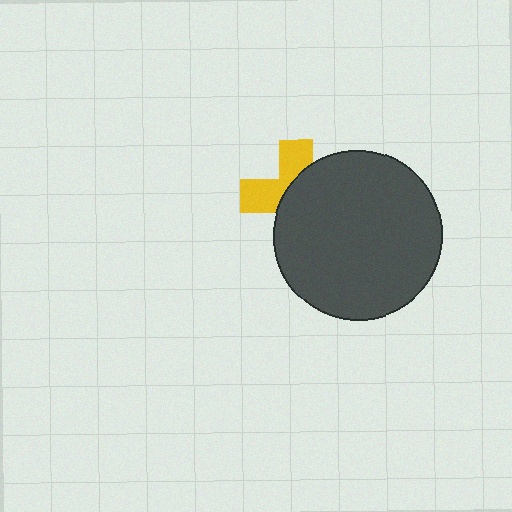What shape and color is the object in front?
The object in front is a dark gray circle.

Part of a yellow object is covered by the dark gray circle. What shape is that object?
It is a cross.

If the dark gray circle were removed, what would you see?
You would see the complete yellow cross.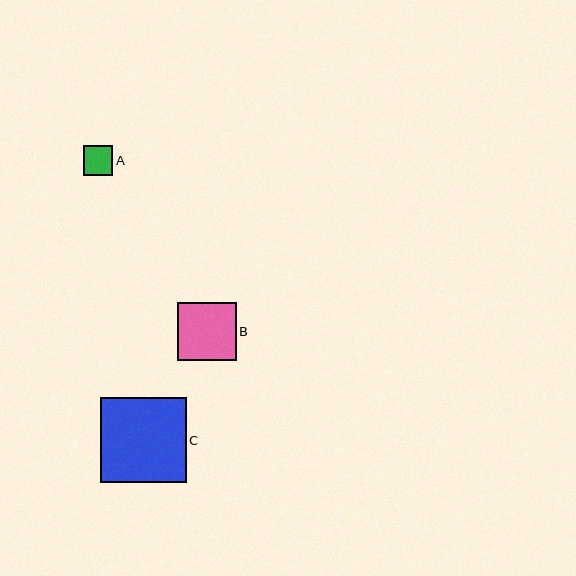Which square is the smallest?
Square A is the smallest with a size of approximately 30 pixels.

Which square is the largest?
Square C is the largest with a size of approximately 86 pixels.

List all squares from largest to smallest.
From largest to smallest: C, B, A.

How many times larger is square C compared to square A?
Square C is approximately 2.9 times the size of square A.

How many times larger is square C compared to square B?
Square C is approximately 1.5 times the size of square B.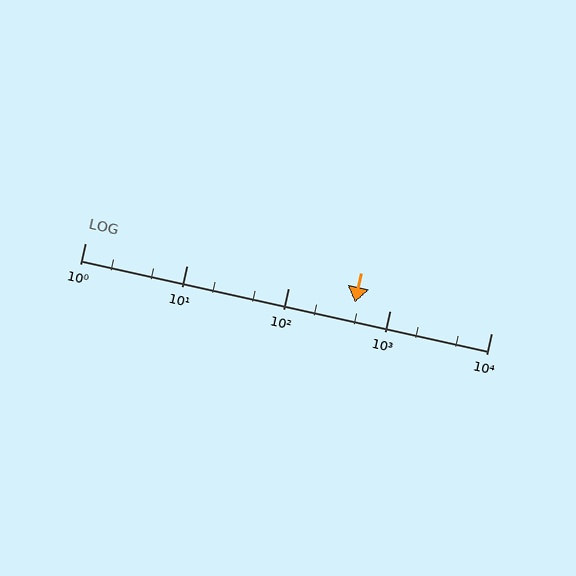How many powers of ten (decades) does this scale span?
The scale spans 4 decades, from 1 to 10000.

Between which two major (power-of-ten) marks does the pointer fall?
The pointer is between 100 and 1000.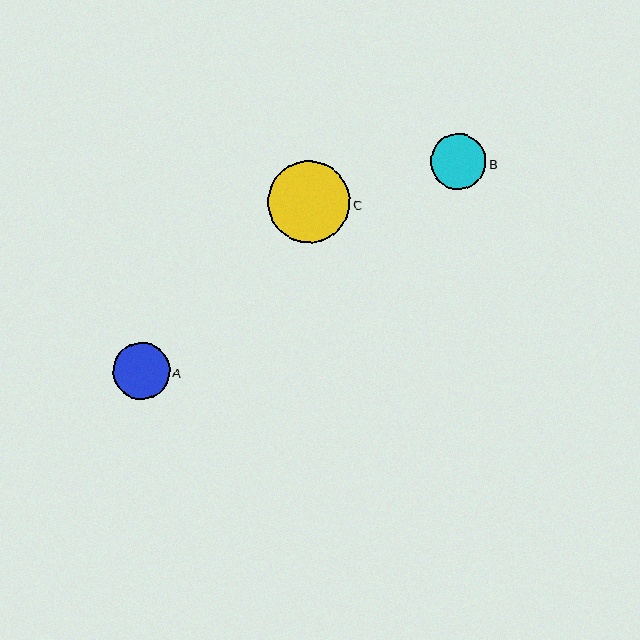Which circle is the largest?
Circle C is the largest with a size of approximately 82 pixels.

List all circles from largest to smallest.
From largest to smallest: C, A, B.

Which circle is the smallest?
Circle B is the smallest with a size of approximately 55 pixels.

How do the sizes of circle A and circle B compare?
Circle A and circle B are approximately the same size.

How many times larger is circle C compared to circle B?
Circle C is approximately 1.5 times the size of circle B.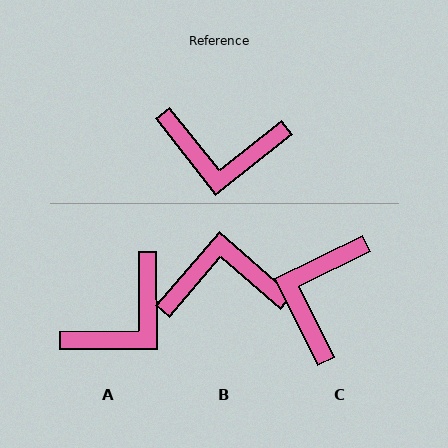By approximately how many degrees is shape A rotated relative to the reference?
Approximately 52 degrees counter-clockwise.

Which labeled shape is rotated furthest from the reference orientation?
B, about 169 degrees away.